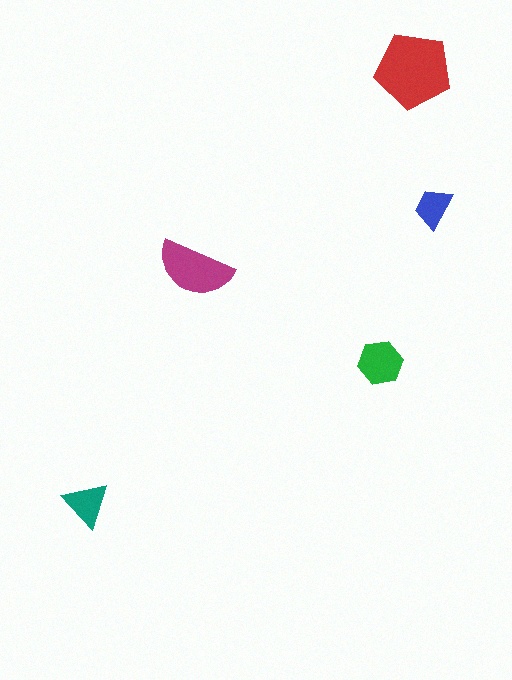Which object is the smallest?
The blue trapezoid.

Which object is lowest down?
The teal triangle is bottommost.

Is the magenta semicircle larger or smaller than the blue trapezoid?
Larger.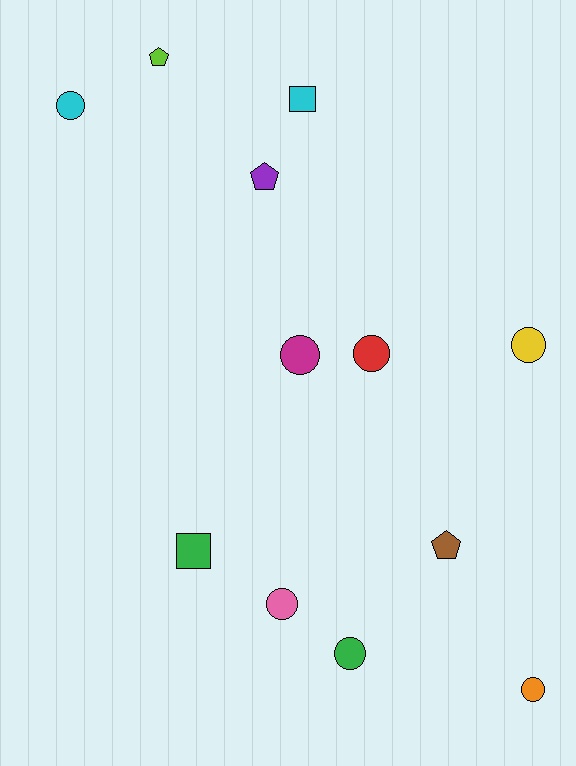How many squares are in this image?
There are 2 squares.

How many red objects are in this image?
There is 1 red object.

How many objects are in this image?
There are 12 objects.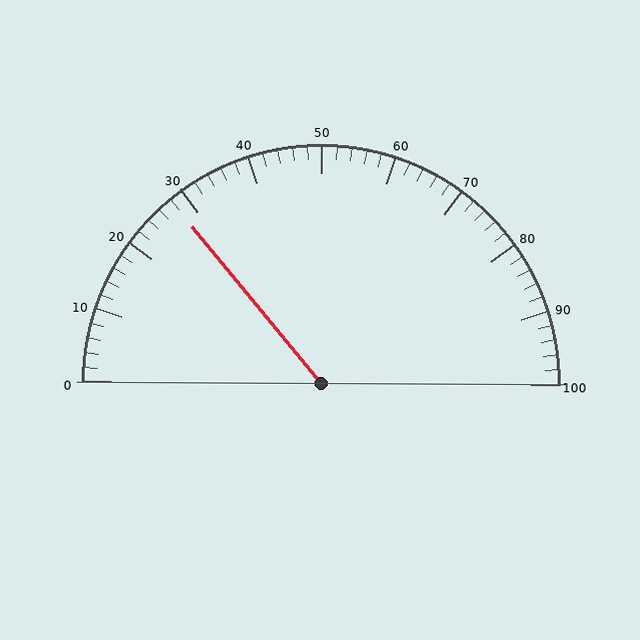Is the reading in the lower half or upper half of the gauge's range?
The reading is in the lower half of the range (0 to 100).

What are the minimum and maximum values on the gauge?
The gauge ranges from 0 to 100.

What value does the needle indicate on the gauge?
The needle indicates approximately 28.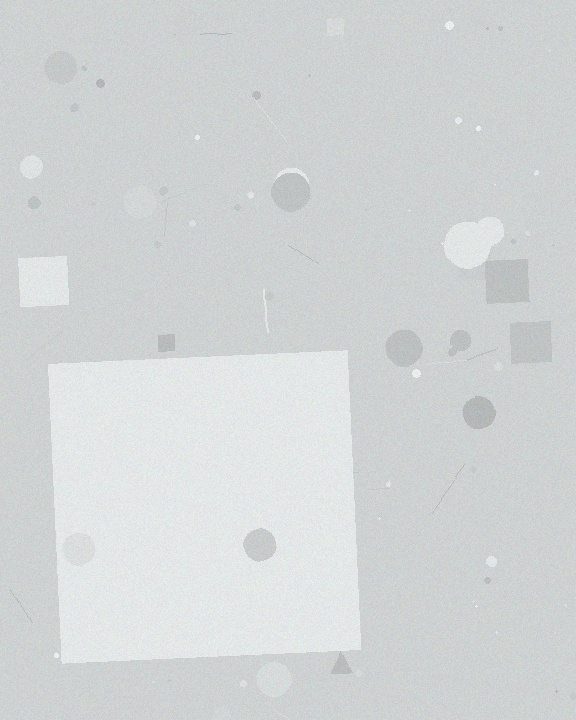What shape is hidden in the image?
A square is hidden in the image.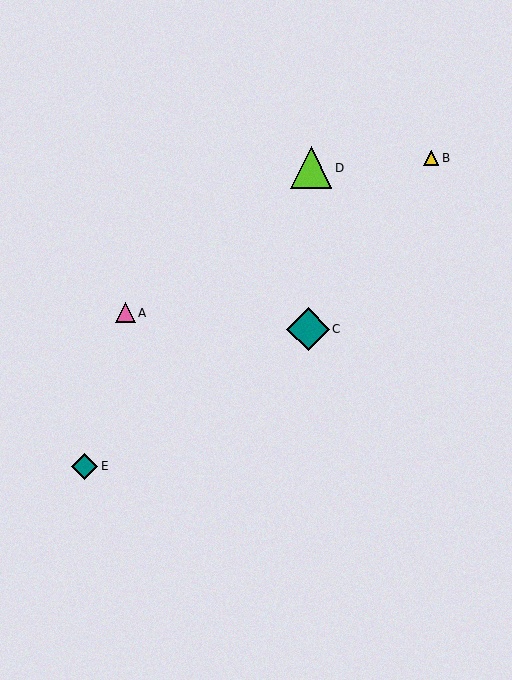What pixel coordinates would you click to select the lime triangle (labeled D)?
Click at (311, 168) to select the lime triangle D.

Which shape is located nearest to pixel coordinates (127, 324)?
The pink triangle (labeled A) at (126, 313) is nearest to that location.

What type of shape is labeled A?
Shape A is a pink triangle.